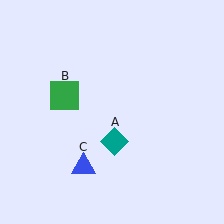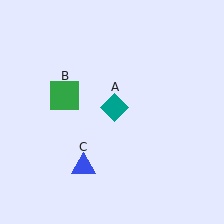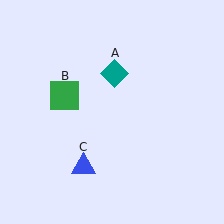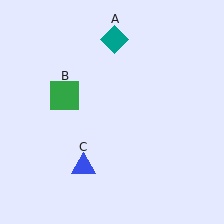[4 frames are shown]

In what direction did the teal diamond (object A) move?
The teal diamond (object A) moved up.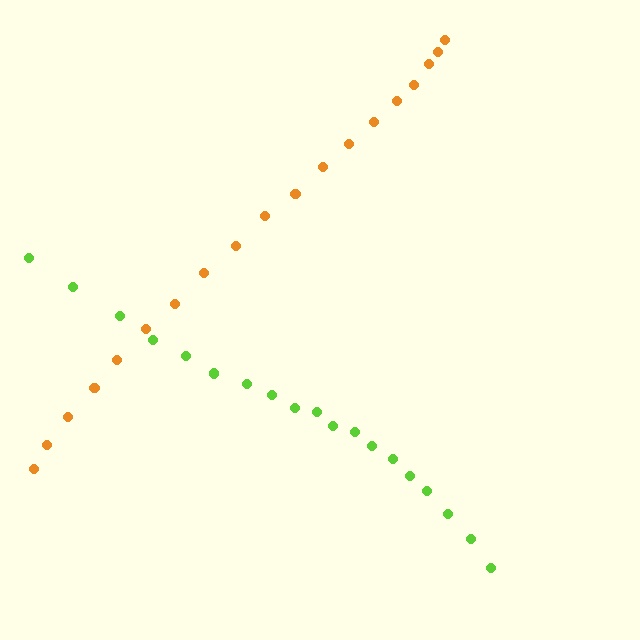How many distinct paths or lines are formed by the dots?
There are 2 distinct paths.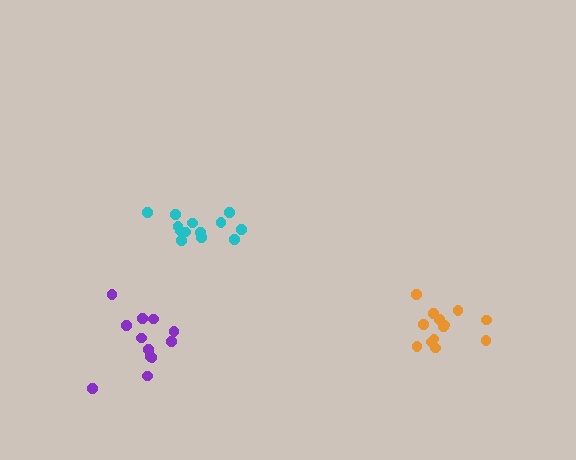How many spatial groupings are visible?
There are 3 spatial groupings.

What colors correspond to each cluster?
The clusters are colored: purple, cyan, orange.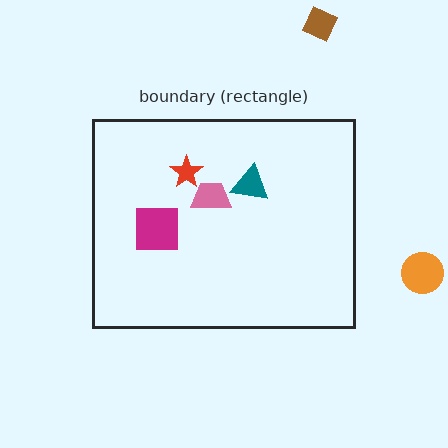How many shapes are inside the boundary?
4 inside, 2 outside.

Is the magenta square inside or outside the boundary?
Inside.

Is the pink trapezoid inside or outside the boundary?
Inside.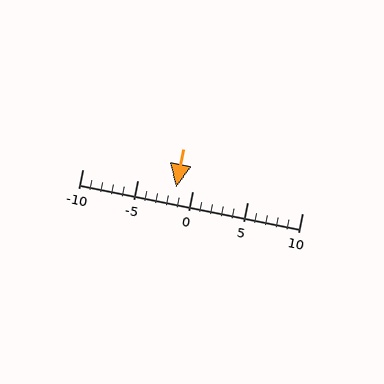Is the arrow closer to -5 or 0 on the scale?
The arrow is closer to 0.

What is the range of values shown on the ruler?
The ruler shows values from -10 to 10.